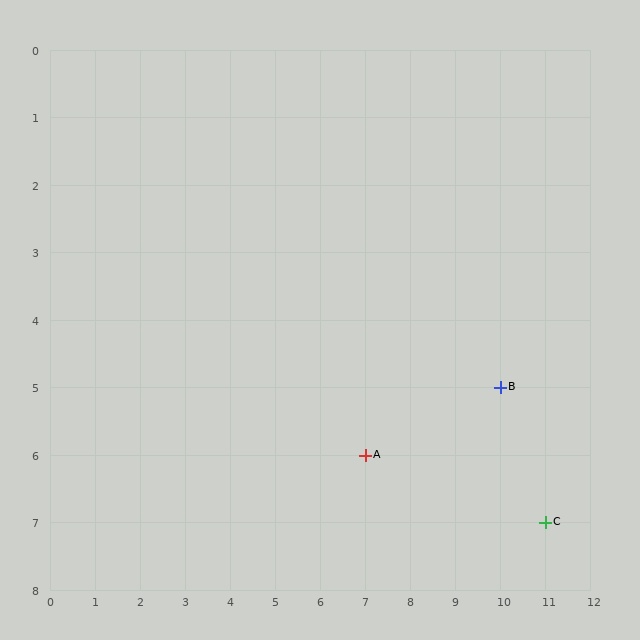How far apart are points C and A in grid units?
Points C and A are 4 columns and 1 row apart (about 4.1 grid units diagonally).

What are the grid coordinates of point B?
Point B is at grid coordinates (10, 5).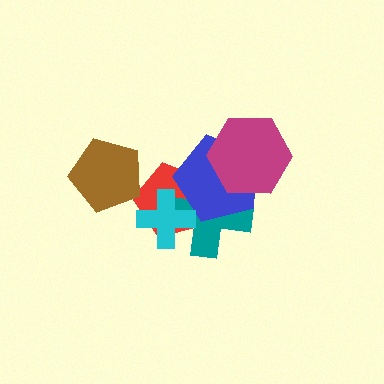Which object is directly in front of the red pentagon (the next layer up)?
The teal cross is directly in front of the red pentagon.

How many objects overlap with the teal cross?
4 objects overlap with the teal cross.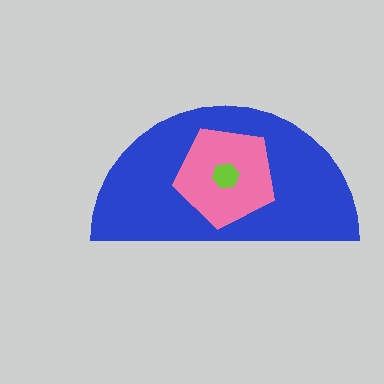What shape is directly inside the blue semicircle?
The pink pentagon.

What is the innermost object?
The lime hexagon.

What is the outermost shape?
The blue semicircle.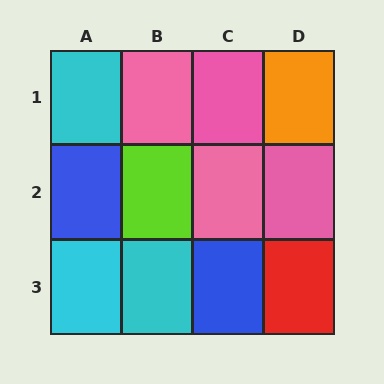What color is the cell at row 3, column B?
Cyan.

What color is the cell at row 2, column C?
Pink.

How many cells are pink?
4 cells are pink.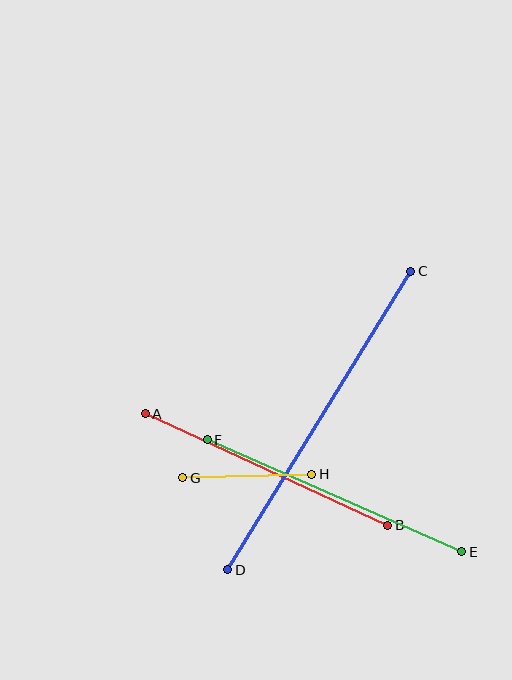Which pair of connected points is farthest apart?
Points C and D are farthest apart.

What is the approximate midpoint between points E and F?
The midpoint is at approximately (334, 496) pixels.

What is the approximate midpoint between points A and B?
The midpoint is at approximately (266, 470) pixels.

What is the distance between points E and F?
The distance is approximately 278 pixels.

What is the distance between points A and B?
The distance is approximately 267 pixels.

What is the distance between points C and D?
The distance is approximately 350 pixels.